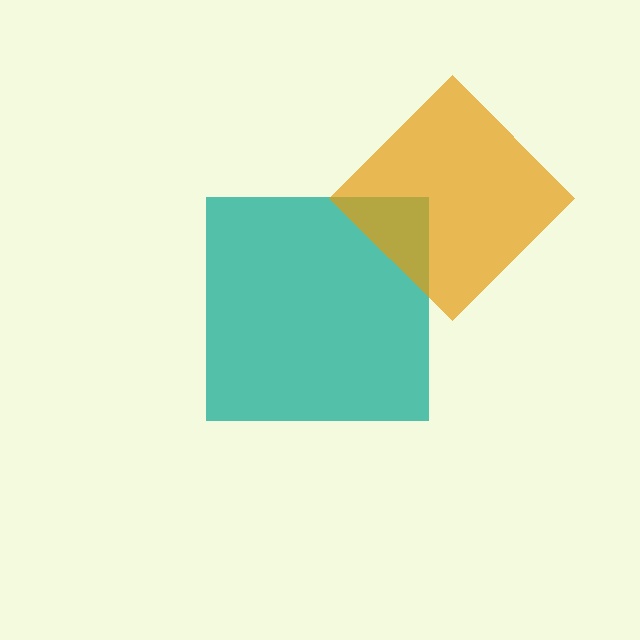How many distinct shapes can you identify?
There are 2 distinct shapes: a teal square, an orange diamond.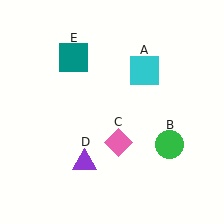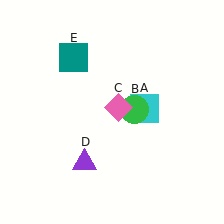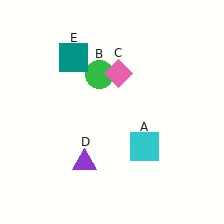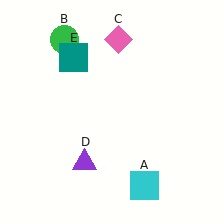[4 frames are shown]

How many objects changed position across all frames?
3 objects changed position: cyan square (object A), green circle (object B), pink diamond (object C).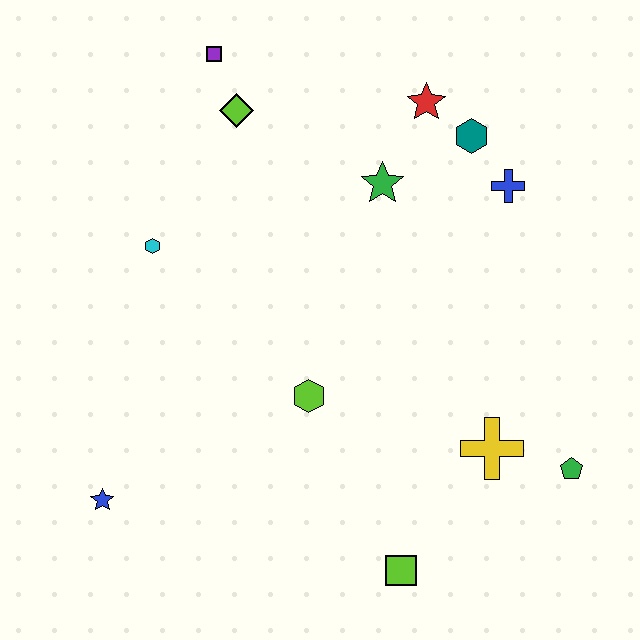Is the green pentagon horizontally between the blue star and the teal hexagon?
No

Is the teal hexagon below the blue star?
No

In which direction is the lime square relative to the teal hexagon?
The lime square is below the teal hexagon.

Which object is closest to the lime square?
The yellow cross is closest to the lime square.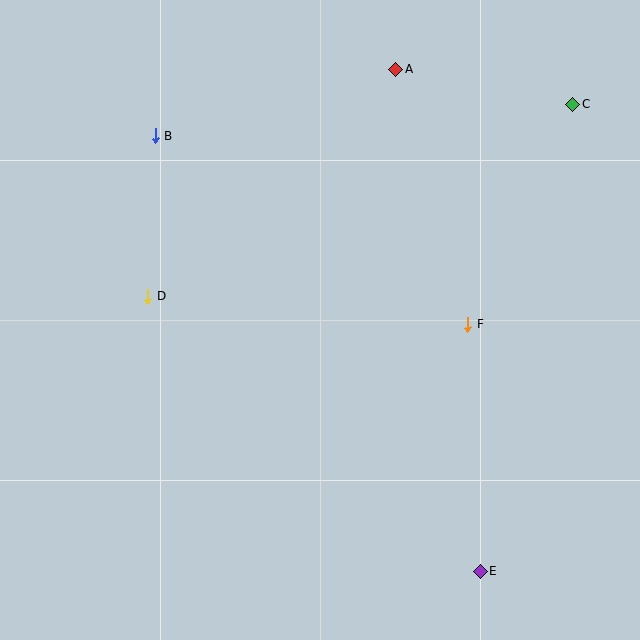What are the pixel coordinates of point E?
Point E is at (480, 571).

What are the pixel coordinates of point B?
Point B is at (155, 136).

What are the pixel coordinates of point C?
Point C is at (573, 104).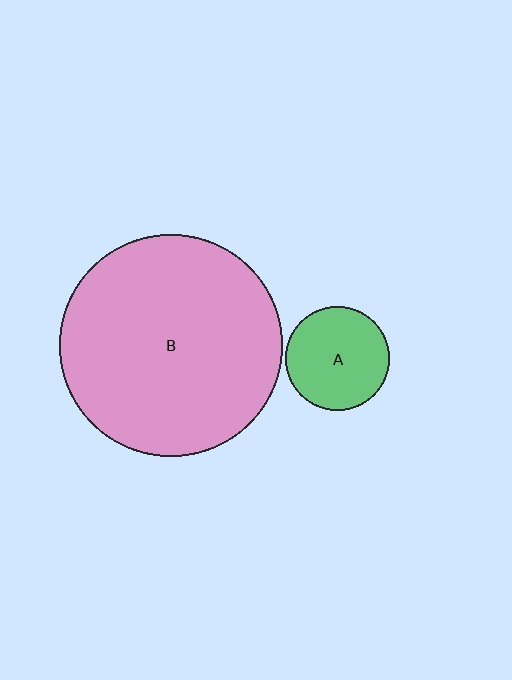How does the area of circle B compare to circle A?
Approximately 4.5 times.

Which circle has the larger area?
Circle B (pink).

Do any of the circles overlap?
No, none of the circles overlap.